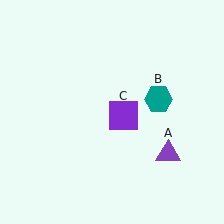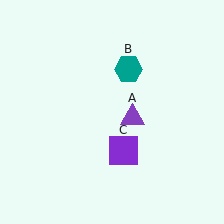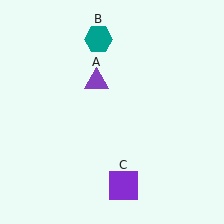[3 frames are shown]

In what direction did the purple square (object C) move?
The purple square (object C) moved down.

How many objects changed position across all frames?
3 objects changed position: purple triangle (object A), teal hexagon (object B), purple square (object C).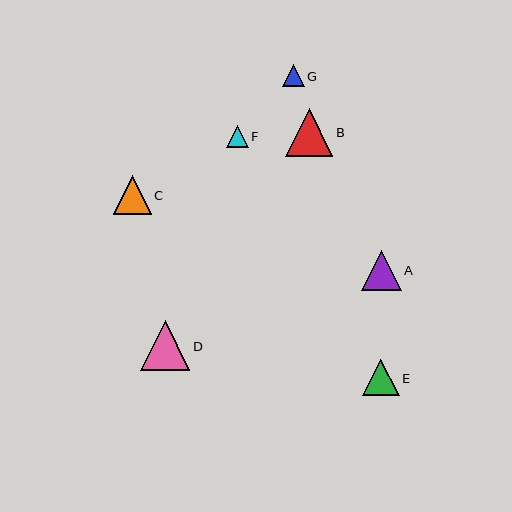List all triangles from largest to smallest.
From largest to smallest: D, B, A, C, E, F, G.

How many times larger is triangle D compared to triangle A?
Triangle D is approximately 1.2 times the size of triangle A.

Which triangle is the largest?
Triangle D is the largest with a size of approximately 49 pixels.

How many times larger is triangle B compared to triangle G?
Triangle B is approximately 2.2 times the size of triangle G.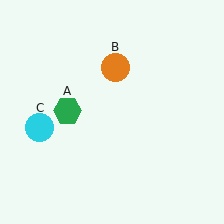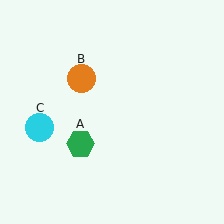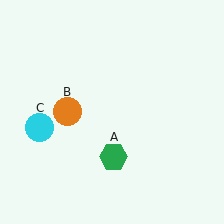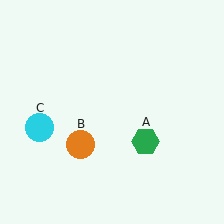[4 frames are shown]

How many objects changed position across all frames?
2 objects changed position: green hexagon (object A), orange circle (object B).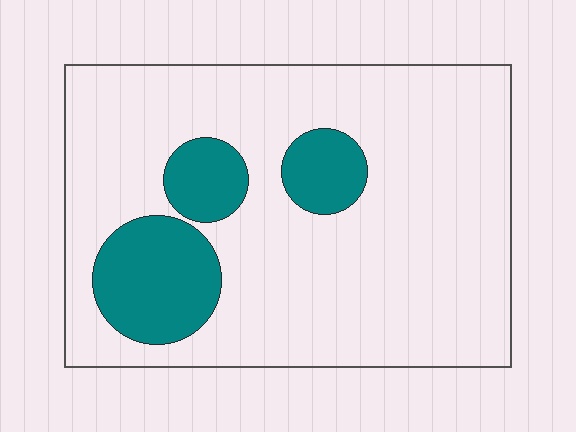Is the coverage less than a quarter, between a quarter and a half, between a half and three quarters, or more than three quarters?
Less than a quarter.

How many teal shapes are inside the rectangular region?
3.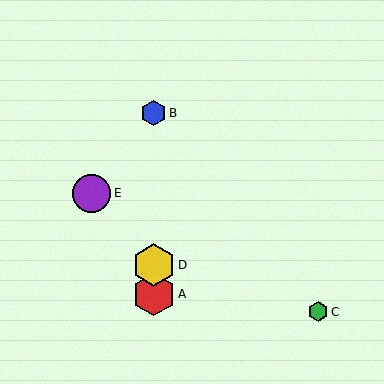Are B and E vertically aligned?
No, B is at x≈154 and E is at x≈91.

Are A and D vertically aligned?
Yes, both are at x≈154.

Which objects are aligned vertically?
Objects A, B, D are aligned vertically.